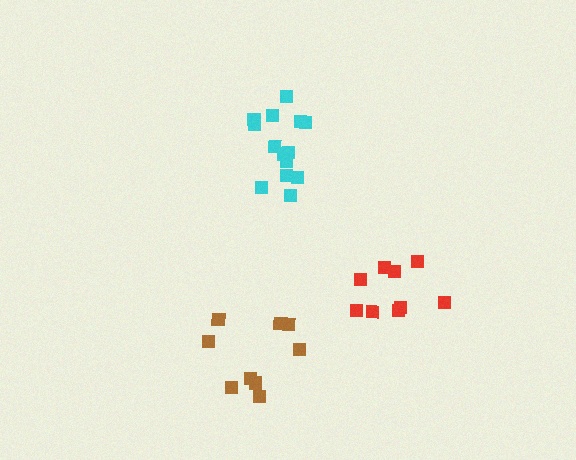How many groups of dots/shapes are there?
There are 3 groups.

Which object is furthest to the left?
The brown cluster is leftmost.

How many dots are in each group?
Group 1: 9 dots, Group 2: 9 dots, Group 3: 15 dots (33 total).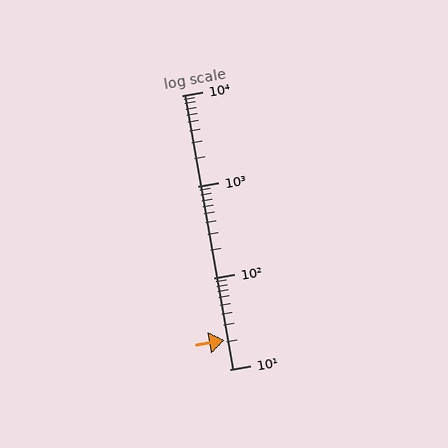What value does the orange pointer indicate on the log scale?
The pointer indicates approximately 21.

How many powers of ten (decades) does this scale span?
The scale spans 3 decades, from 10 to 10000.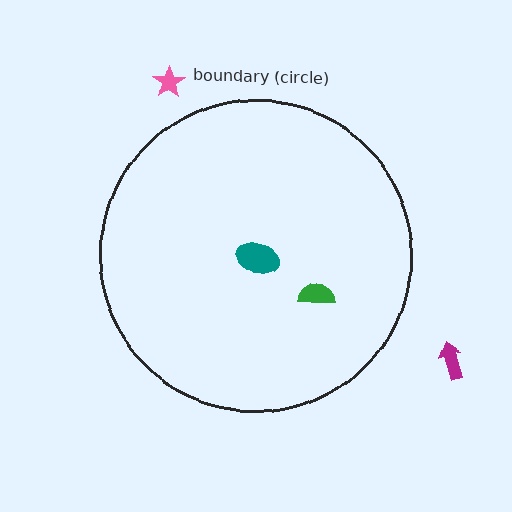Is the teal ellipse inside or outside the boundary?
Inside.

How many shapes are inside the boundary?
2 inside, 2 outside.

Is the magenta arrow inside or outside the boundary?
Outside.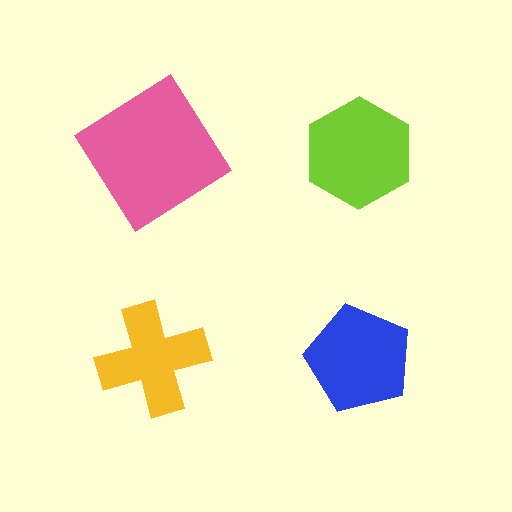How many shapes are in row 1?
2 shapes.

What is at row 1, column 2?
A lime hexagon.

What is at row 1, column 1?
A pink diamond.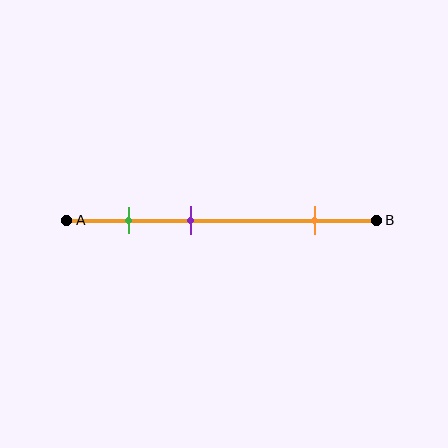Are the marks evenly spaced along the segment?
No, the marks are not evenly spaced.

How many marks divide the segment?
There are 3 marks dividing the segment.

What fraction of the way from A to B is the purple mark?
The purple mark is approximately 40% (0.4) of the way from A to B.